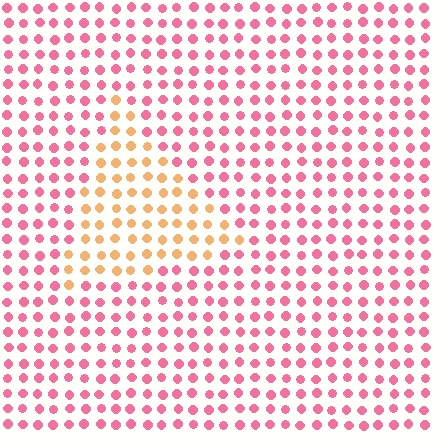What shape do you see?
I see a triangle.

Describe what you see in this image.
The image is filled with small pink elements in a uniform arrangement. A triangle-shaped region is visible where the elements are tinted to a slightly different hue, forming a subtle color boundary.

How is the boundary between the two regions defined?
The boundary is defined purely by a slight shift in hue (about 51 degrees). Spacing, size, and orientation are identical on both sides.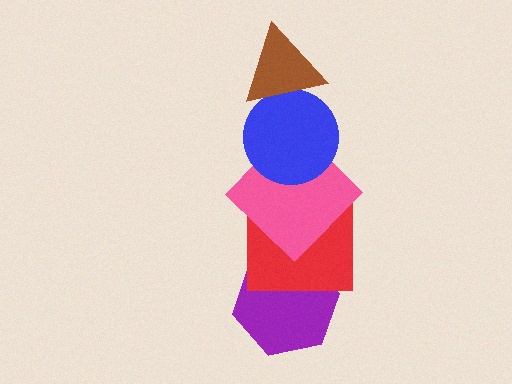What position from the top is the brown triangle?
The brown triangle is 1st from the top.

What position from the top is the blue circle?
The blue circle is 2nd from the top.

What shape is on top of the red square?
The pink diamond is on top of the red square.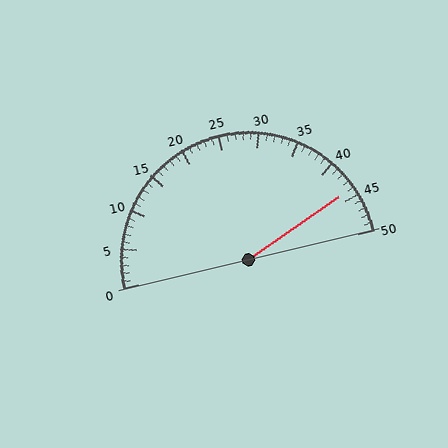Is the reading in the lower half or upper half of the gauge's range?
The reading is in the upper half of the range (0 to 50).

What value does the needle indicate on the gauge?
The needle indicates approximately 44.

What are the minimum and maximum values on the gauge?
The gauge ranges from 0 to 50.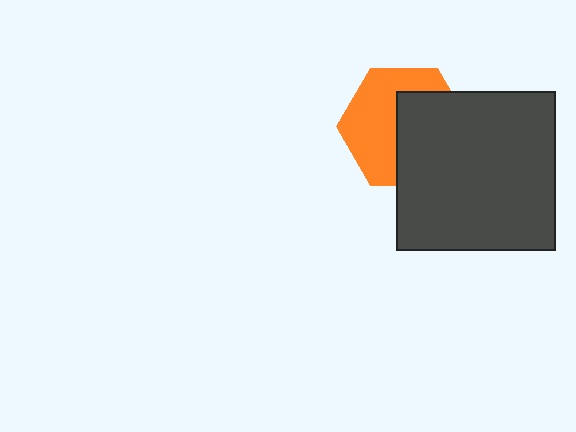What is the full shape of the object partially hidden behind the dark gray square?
The partially hidden object is an orange hexagon.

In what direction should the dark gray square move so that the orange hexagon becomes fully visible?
The dark gray square should move right. That is the shortest direction to clear the overlap and leave the orange hexagon fully visible.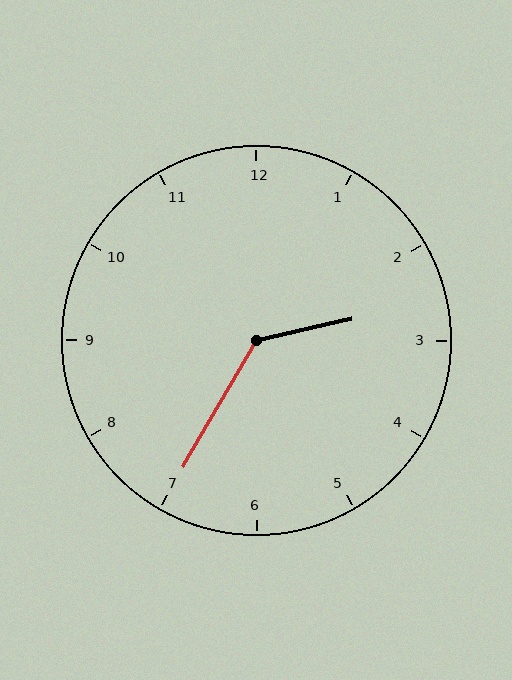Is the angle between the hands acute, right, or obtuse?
It is obtuse.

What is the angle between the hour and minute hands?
Approximately 132 degrees.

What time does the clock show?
2:35.